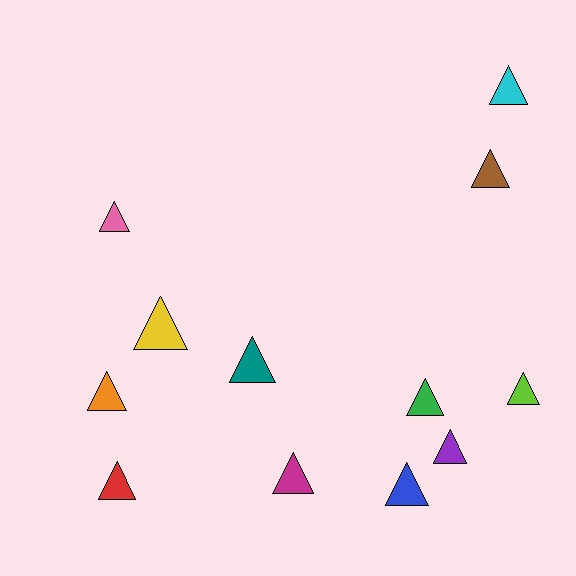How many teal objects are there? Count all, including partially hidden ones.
There is 1 teal object.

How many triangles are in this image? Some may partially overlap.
There are 12 triangles.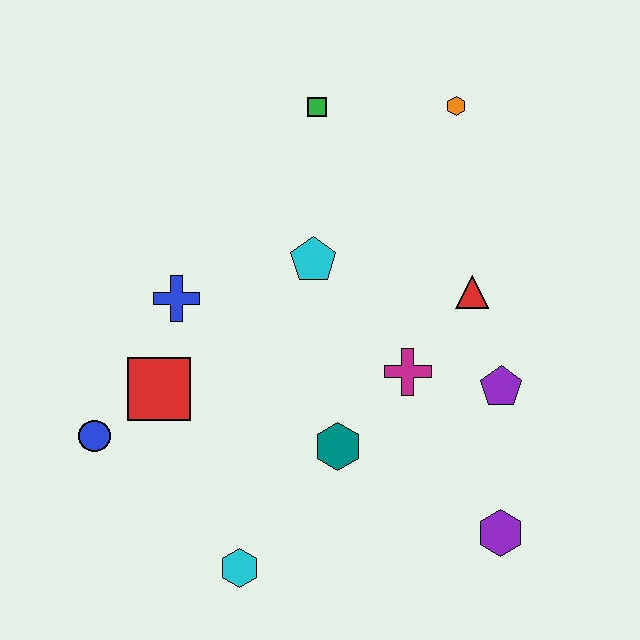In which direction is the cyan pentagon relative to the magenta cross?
The cyan pentagon is above the magenta cross.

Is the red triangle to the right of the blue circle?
Yes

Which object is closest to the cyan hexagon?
The teal hexagon is closest to the cyan hexagon.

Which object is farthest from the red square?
The orange hexagon is farthest from the red square.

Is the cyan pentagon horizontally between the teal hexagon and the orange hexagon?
No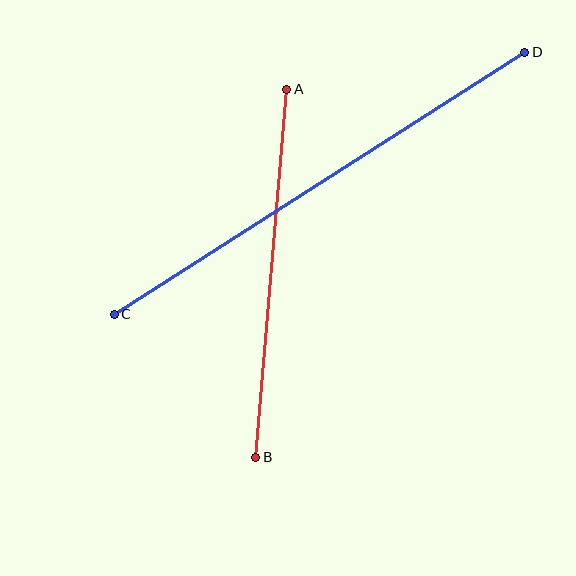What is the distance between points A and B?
The distance is approximately 369 pixels.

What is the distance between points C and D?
The distance is approximately 487 pixels.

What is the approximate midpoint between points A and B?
The midpoint is at approximately (271, 273) pixels.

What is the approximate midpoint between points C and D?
The midpoint is at approximately (320, 183) pixels.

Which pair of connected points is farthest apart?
Points C and D are farthest apart.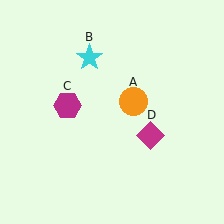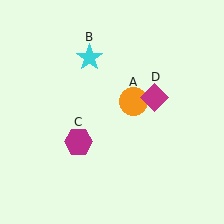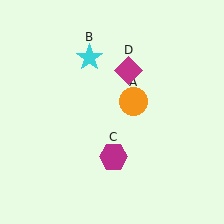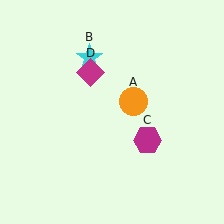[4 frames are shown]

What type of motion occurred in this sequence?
The magenta hexagon (object C), magenta diamond (object D) rotated counterclockwise around the center of the scene.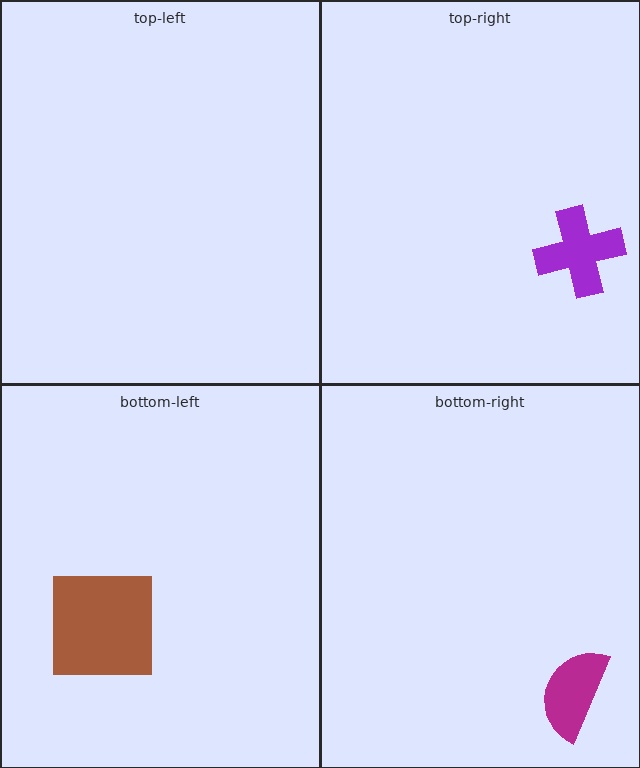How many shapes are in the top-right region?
1.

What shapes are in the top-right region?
The purple cross.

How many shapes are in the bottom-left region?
1.